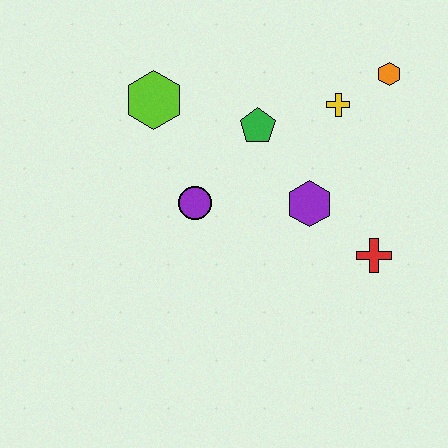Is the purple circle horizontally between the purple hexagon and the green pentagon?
No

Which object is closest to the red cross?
The purple hexagon is closest to the red cross.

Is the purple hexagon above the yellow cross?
No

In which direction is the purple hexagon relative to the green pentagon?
The purple hexagon is below the green pentagon.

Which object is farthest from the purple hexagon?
The lime hexagon is farthest from the purple hexagon.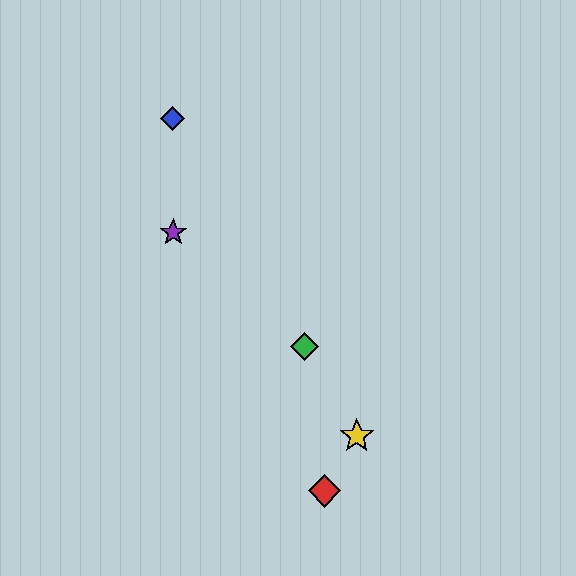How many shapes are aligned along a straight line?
3 shapes (the blue diamond, the green diamond, the yellow star) are aligned along a straight line.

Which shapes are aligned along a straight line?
The blue diamond, the green diamond, the yellow star are aligned along a straight line.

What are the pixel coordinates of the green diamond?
The green diamond is at (305, 347).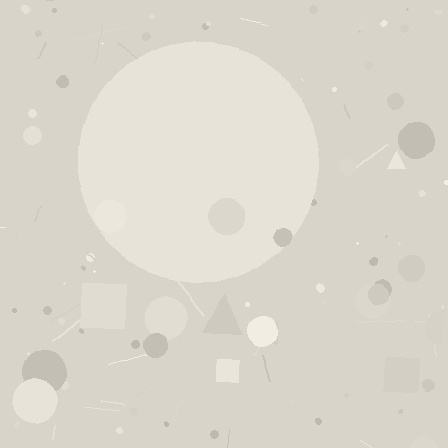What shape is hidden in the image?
A circle is hidden in the image.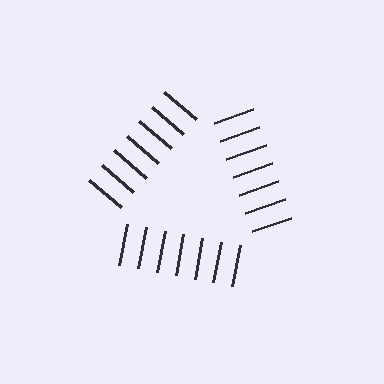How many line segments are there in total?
21 — 7 along each of the 3 edges.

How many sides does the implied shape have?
3 sides — the line-ends trace a triangle.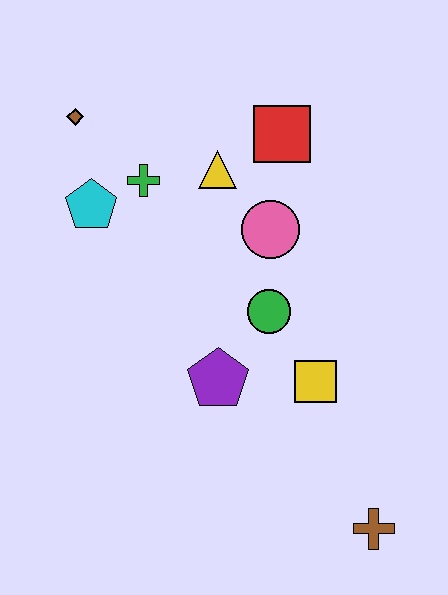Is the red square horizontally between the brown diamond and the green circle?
No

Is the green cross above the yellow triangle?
No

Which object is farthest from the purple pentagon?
The brown diamond is farthest from the purple pentagon.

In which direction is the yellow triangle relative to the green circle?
The yellow triangle is above the green circle.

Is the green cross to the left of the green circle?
Yes